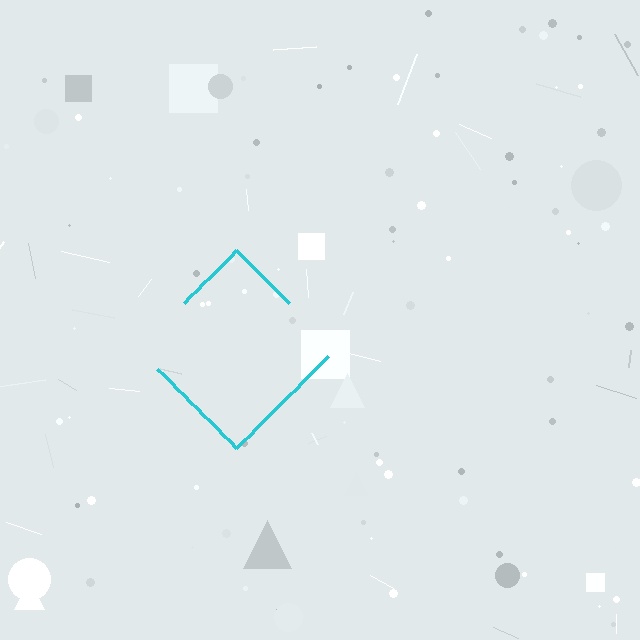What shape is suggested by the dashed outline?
The dashed outline suggests a diamond.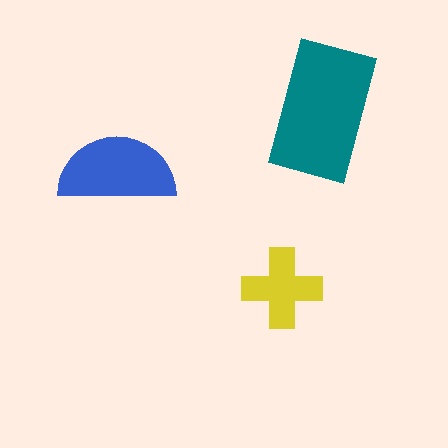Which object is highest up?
The teal rectangle is topmost.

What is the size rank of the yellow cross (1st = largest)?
3rd.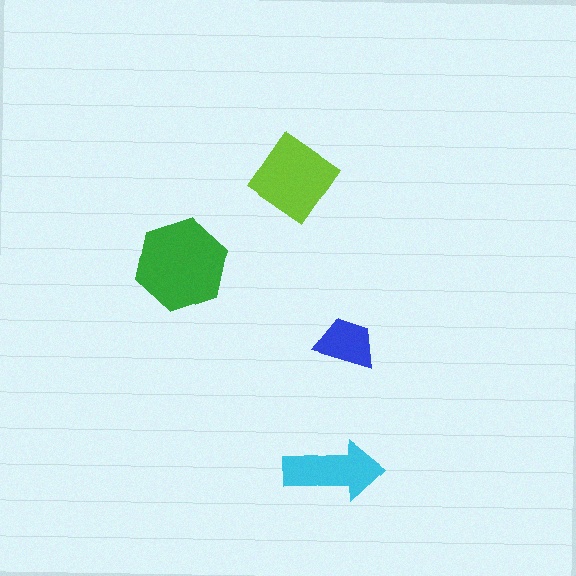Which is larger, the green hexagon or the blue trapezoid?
The green hexagon.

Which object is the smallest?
The blue trapezoid.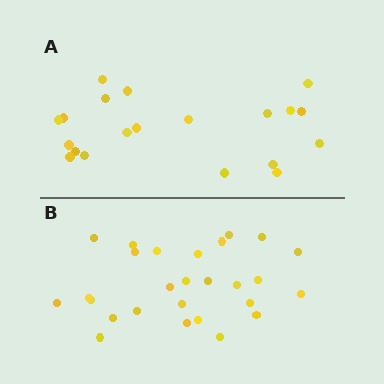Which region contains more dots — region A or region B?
Region B (the bottom region) has more dots.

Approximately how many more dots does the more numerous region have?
Region B has roughly 8 or so more dots than region A.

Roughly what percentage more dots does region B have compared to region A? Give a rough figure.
About 35% more.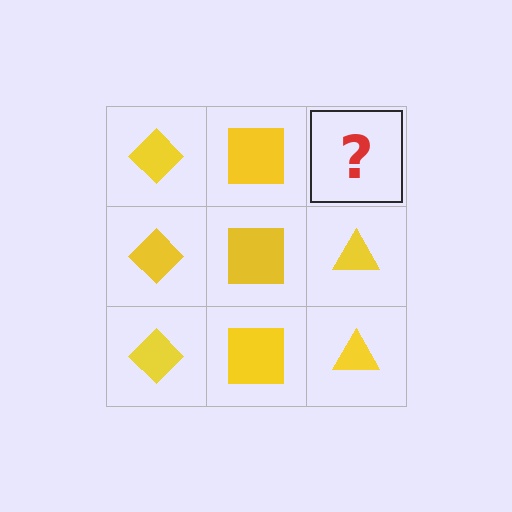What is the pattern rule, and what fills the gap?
The rule is that each column has a consistent shape. The gap should be filled with a yellow triangle.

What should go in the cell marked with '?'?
The missing cell should contain a yellow triangle.